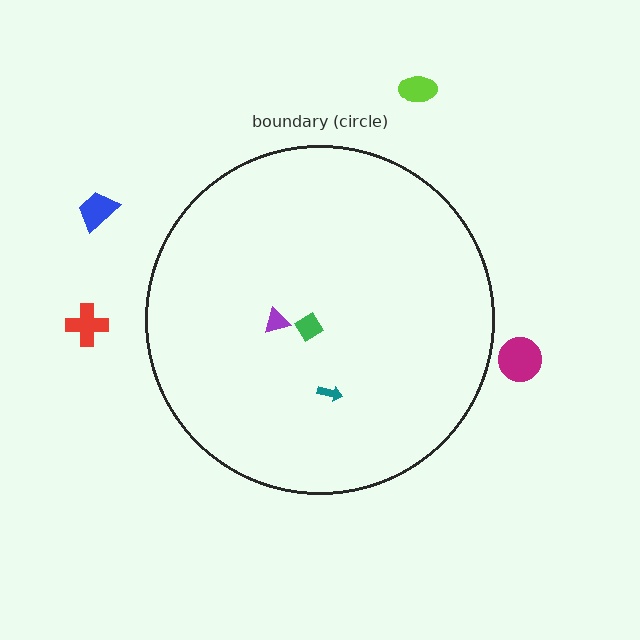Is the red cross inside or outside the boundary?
Outside.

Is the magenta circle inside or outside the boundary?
Outside.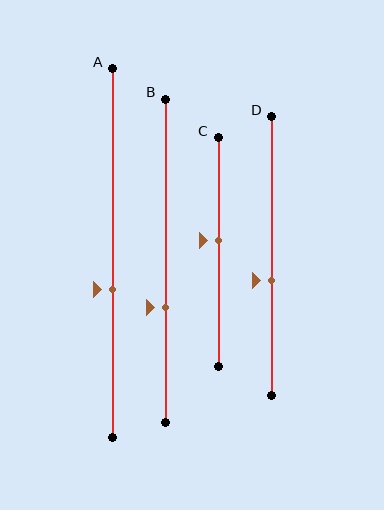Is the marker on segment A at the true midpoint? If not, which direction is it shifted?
No, the marker on segment A is shifted downward by about 10% of the segment length.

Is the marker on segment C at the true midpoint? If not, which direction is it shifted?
No, the marker on segment C is shifted upward by about 5% of the segment length.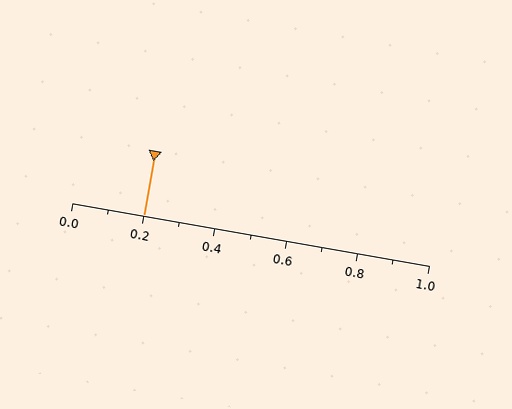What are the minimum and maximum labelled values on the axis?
The axis runs from 0.0 to 1.0.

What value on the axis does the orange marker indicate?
The marker indicates approximately 0.2.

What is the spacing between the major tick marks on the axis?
The major ticks are spaced 0.2 apart.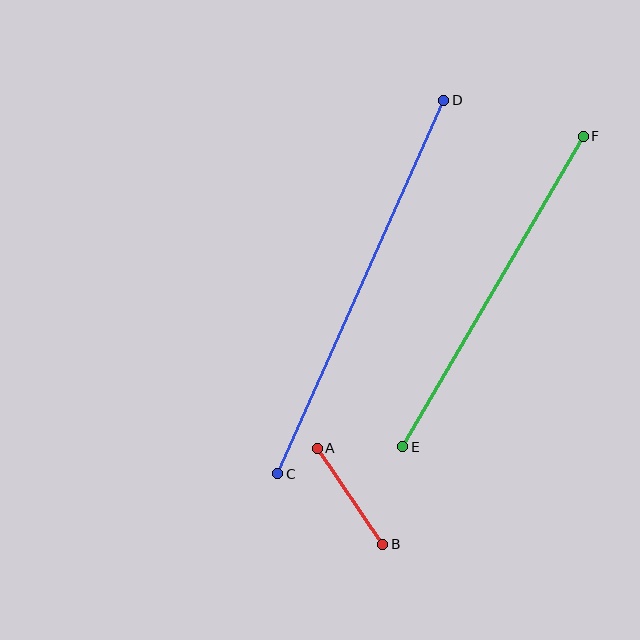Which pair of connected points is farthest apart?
Points C and D are farthest apart.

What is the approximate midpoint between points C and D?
The midpoint is at approximately (361, 287) pixels.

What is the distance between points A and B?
The distance is approximately 116 pixels.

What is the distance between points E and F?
The distance is approximately 359 pixels.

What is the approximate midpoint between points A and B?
The midpoint is at approximately (350, 496) pixels.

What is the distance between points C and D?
The distance is approximately 409 pixels.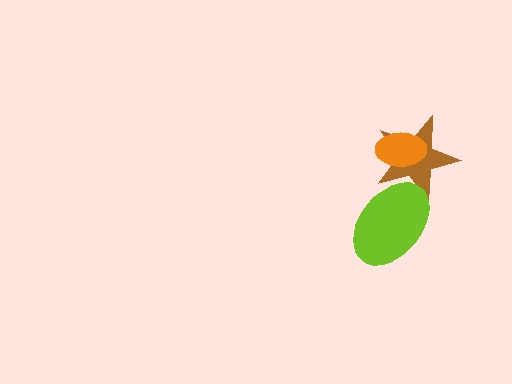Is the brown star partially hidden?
Yes, it is partially covered by another shape.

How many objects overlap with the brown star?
2 objects overlap with the brown star.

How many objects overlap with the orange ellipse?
1 object overlaps with the orange ellipse.